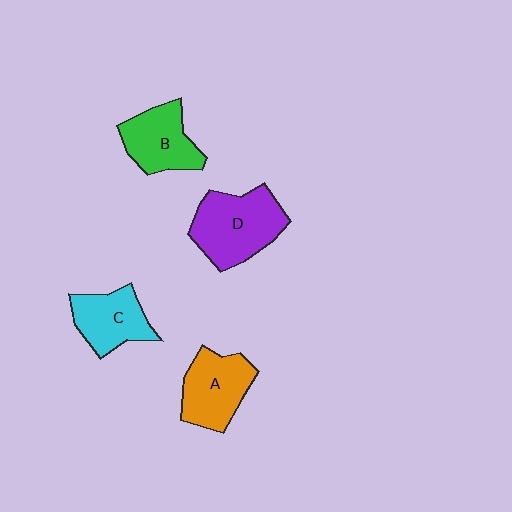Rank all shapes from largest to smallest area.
From largest to smallest: D (purple), A (orange), B (green), C (cyan).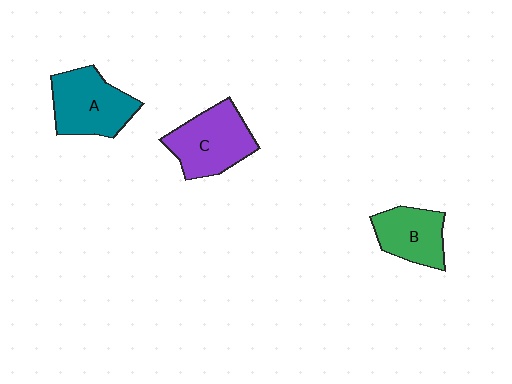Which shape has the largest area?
Shape A (teal).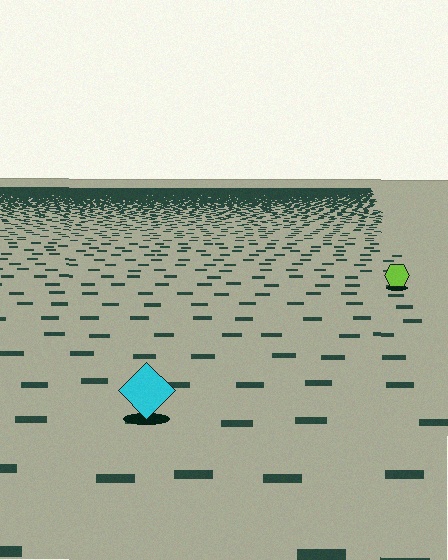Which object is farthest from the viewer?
The lime hexagon is farthest from the viewer. It appears smaller and the ground texture around it is denser.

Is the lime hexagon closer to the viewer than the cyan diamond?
No. The cyan diamond is closer — you can tell from the texture gradient: the ground texture is coarser near it.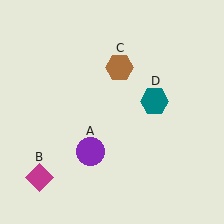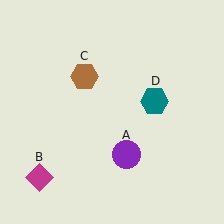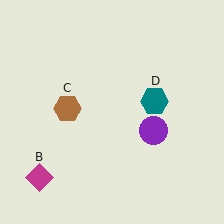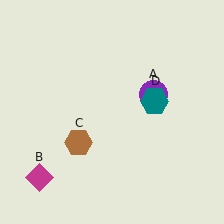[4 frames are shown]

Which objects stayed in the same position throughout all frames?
Magenta diamond (object B) and teal hexagon (object D) remained stationary.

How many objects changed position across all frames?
2 objects changed position: purple circle (object A), brown hexagon (object C).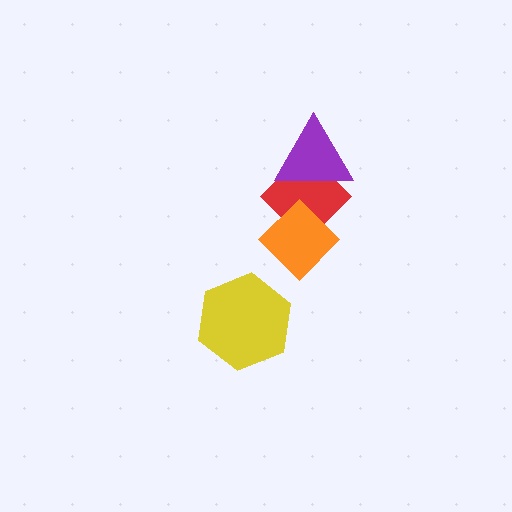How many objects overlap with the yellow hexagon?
0 objects overlap with the yellow hexagon.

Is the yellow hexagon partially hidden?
No, no other shape covers it.